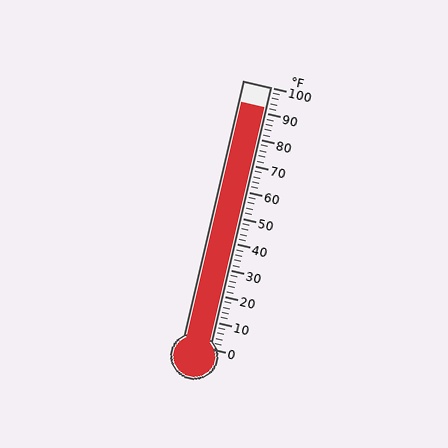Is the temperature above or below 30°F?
The temperature is above 30°F.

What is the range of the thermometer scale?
The thermometer scale ranges from 0°F to 100°F.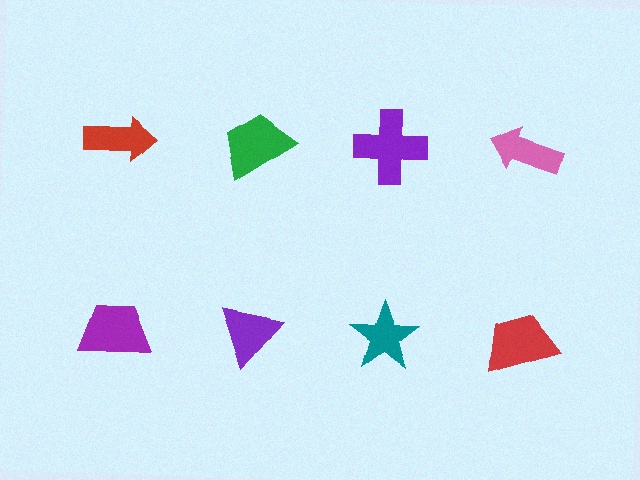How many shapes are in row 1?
4 shapes.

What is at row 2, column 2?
A purple triangle.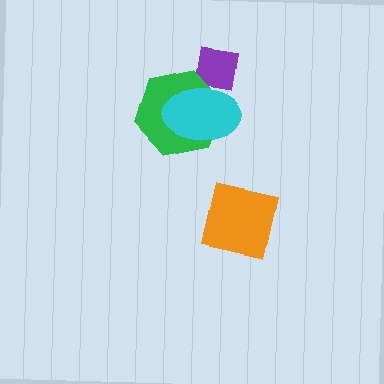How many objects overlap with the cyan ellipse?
2 objects overlap with the cyan ellipse.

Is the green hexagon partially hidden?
Yes, it is partially covered by another shape.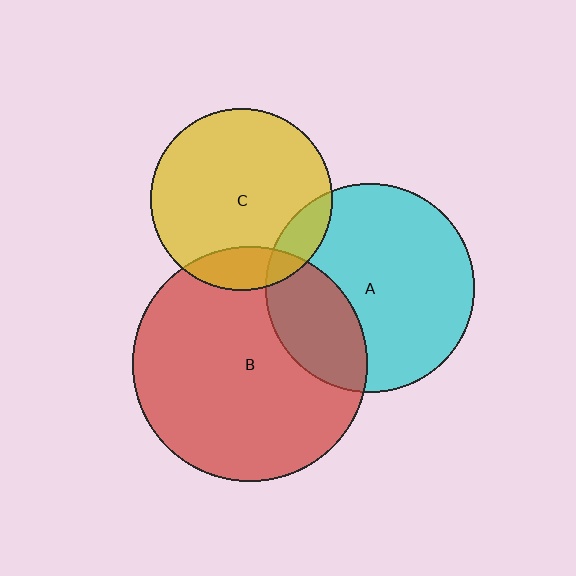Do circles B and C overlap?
Yes.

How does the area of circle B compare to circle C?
Approximately 1.7 times.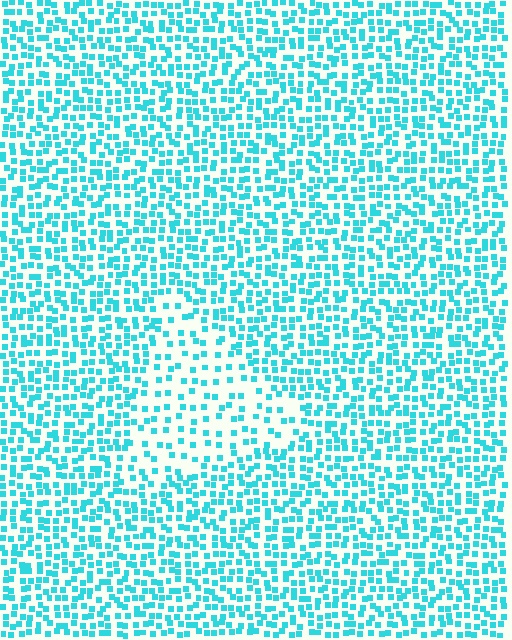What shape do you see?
I see a triangle.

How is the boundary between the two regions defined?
The boundary is defined by a change in element density (approximately 2.0x ratio). All elements are the same color, size, and shape.